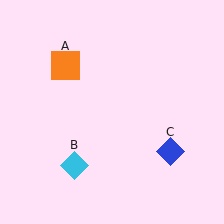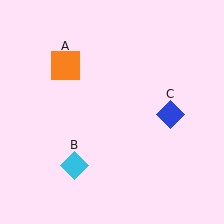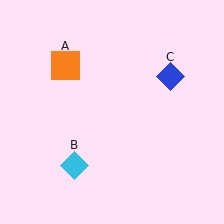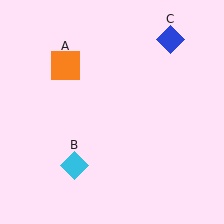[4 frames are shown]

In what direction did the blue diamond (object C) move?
The blue diamond (object C) moved up.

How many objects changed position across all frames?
1 object changed position: blue diamond (object C).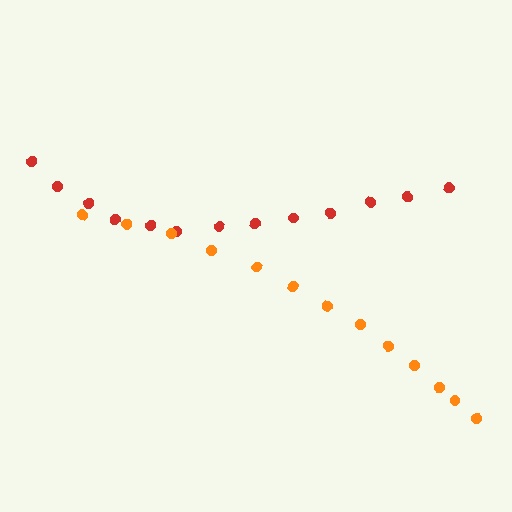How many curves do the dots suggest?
There are 2 distinct paths.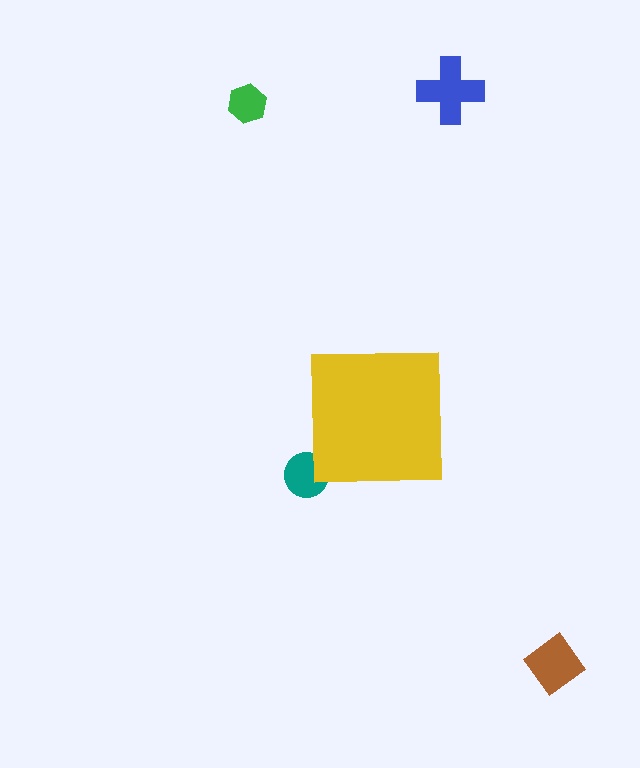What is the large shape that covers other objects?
A yellow square.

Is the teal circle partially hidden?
Yes, the teal circle is partially hidden behind the yellow square.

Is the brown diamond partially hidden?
No, the brown diamond is fully visible.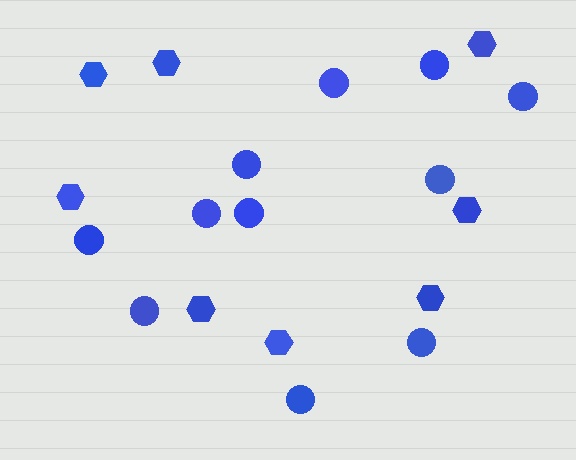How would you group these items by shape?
There are 2 groups: one group of hexagons (8) and one group of circles (11).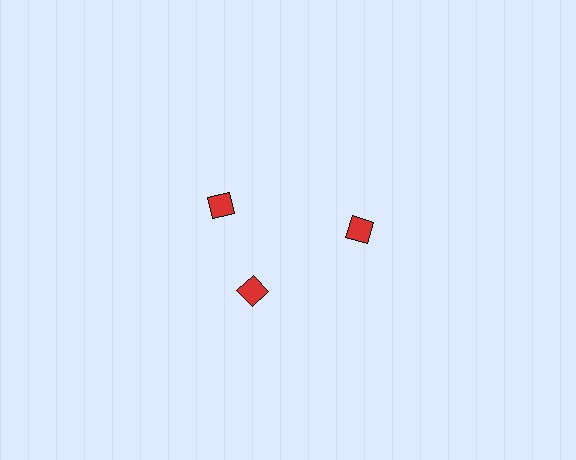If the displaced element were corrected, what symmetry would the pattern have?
It would have 3-fold rotational symmetry — the pattern would map onto itself every 120 degrees.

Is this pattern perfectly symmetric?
No. The 3 red diamonds are arranged in a ring, but one element near the 11 o'clock position is rotated out of alignment along the ring, breaking the 3-fold rotational symmetry.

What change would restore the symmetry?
The symmetry would be restored by rotating it back into even spacing with its neighbors so that all 3 diamonds sit at equal angles and equal distance from the center.